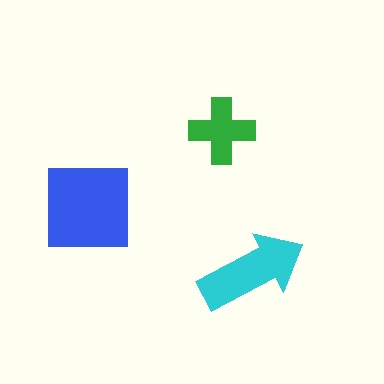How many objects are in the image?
There are 3 objects in the image.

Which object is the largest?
The blue square.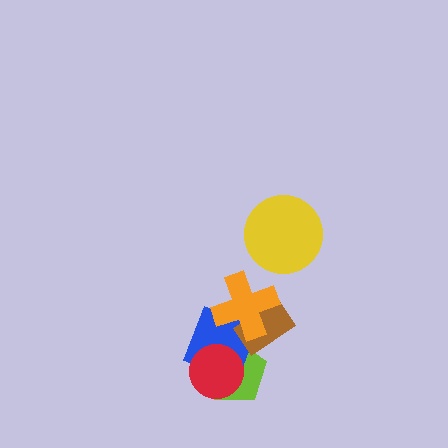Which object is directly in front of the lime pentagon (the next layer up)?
The blue diamond is directly in front of the lime pentagon.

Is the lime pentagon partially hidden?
Yes, it is partially covered by another shape.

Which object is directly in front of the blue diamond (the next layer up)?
The brown rectangle is directly in front of the blue diamond.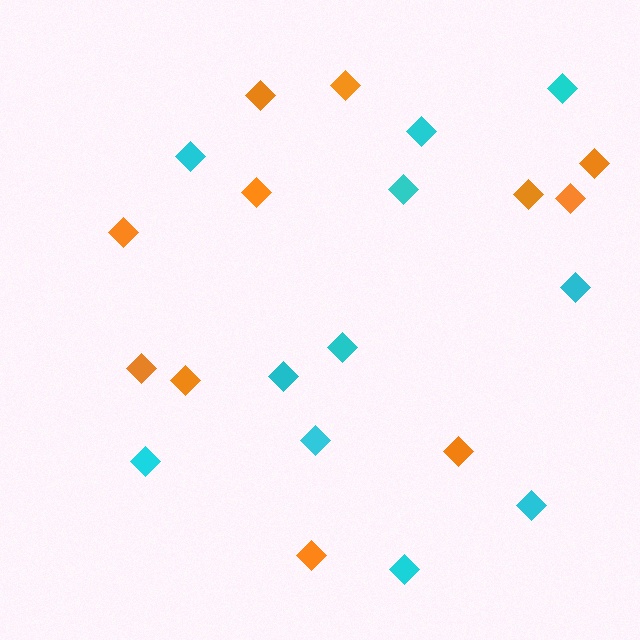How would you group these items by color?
There are 2 groups: one group of orange diamonds (11) and one group of cyan diamonds (11).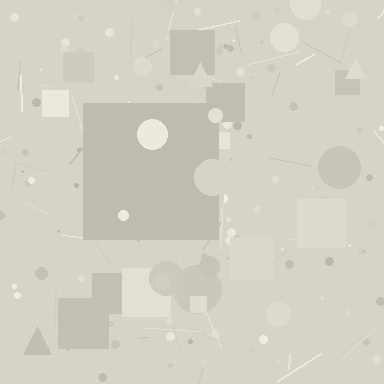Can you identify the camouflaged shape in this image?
The camouflaged shape is a square.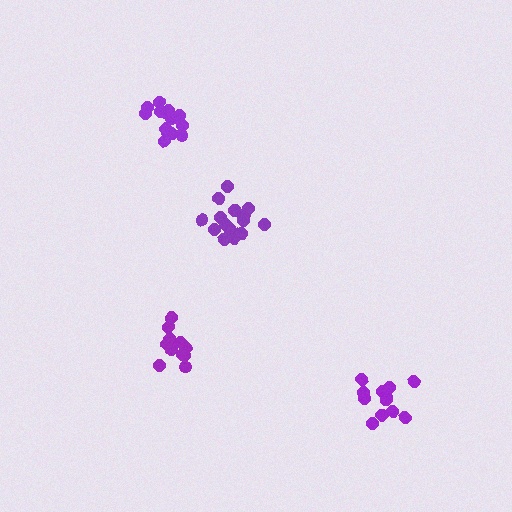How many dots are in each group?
Group 1: 15 dots, Group 2: 13 dots, Group 3: 18 dots, Group 4: 13 dots (59 total).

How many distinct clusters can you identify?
There are 4 distinct clusters.